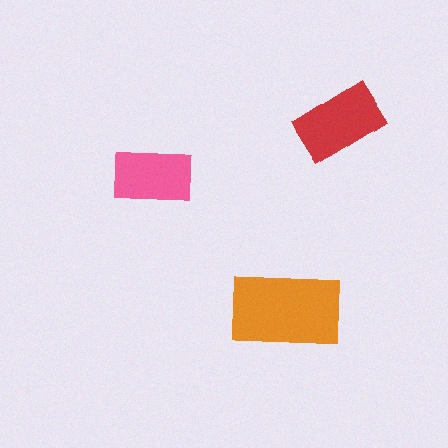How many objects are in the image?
There are 3 objects in the image.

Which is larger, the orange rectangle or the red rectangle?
The orange one.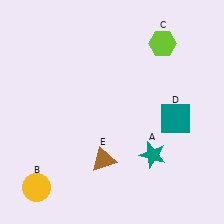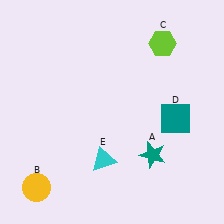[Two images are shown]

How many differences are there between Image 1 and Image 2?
There is 1 difference between the two images.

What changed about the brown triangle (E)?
In Image 1, E is brown. In Image 2, it changed to cyan.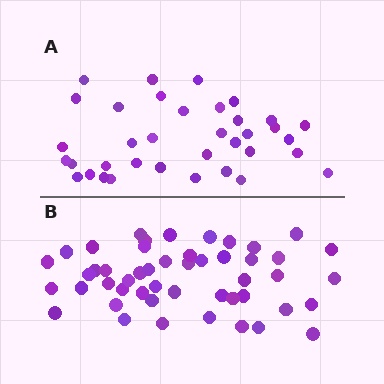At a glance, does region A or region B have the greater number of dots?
Region B (the bottom region) has more dots.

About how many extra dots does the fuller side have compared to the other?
Region B has approximately 15 more dots than region A.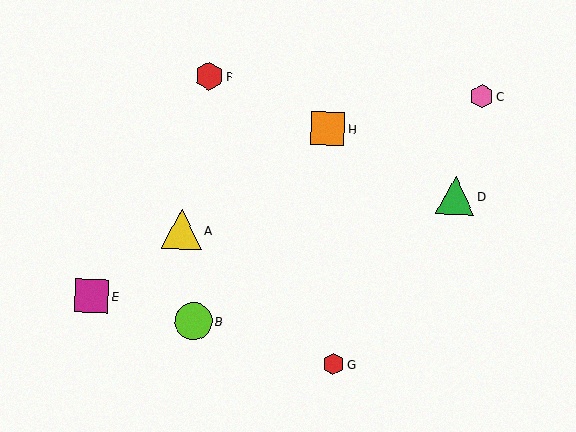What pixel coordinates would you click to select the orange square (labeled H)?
Click at (328, 128) to select the orange square H.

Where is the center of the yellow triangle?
The center of the yellow triangle is at (182, 229).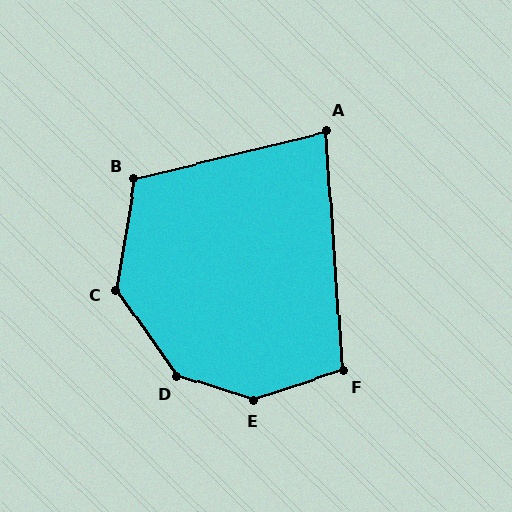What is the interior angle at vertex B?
Approximately 113 degrees (obtuse).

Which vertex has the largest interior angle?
E, at approximately 145 degrees.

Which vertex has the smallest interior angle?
A, at approximately 80 degrees.